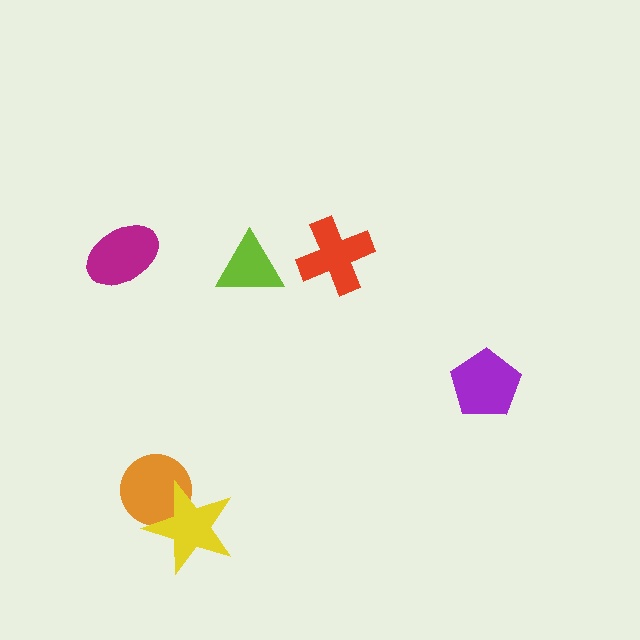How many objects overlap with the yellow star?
1 object overlaps with the yellow star.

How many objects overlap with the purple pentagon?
0 objects overlap with the purple pentagon.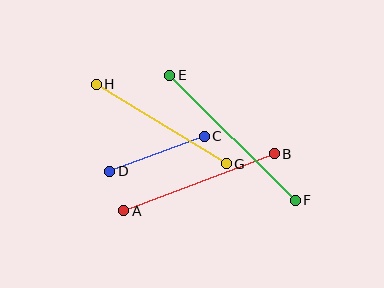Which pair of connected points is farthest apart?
Points E and F are farthest apart.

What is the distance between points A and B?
The distance is approximately 161 pixels.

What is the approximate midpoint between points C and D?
The midpoint is at approximately (157, 154) pixels.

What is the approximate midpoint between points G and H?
The midpoint is at approximately (161, 124) pixels.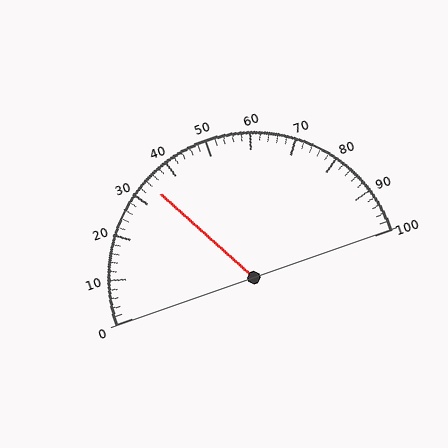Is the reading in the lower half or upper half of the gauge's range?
The reading is in the lower half of the range (0 to 100).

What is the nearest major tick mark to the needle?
The nearest major tick mark is 30.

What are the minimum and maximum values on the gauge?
The gauge ranges from 0 to 100.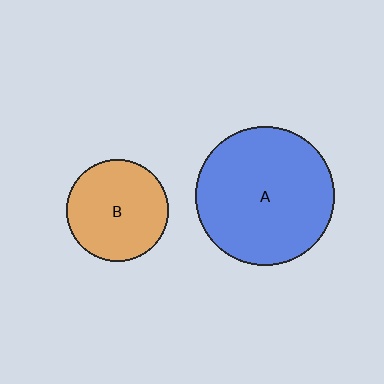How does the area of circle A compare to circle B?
Approximately 1.8 times.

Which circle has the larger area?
Circle A (blue).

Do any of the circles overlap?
No, none of the circles overlap.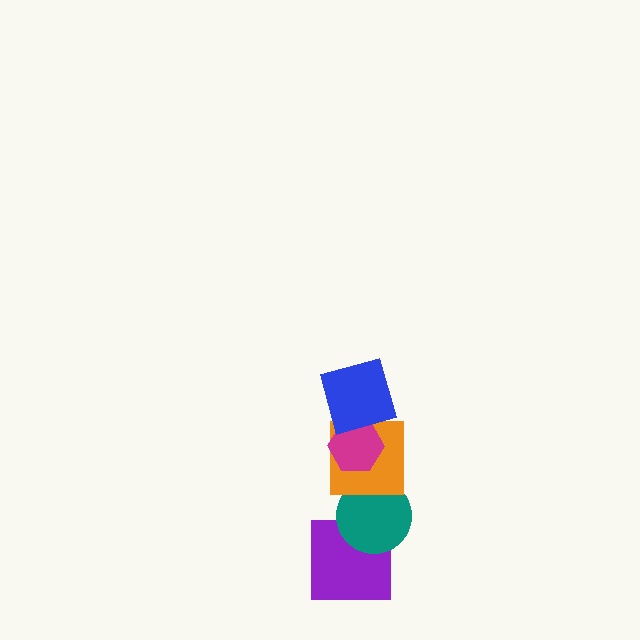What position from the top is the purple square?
The purple square is 5th from the top.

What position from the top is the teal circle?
The teal circle is 4th from the top.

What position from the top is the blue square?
The blue square is 1st from the top.